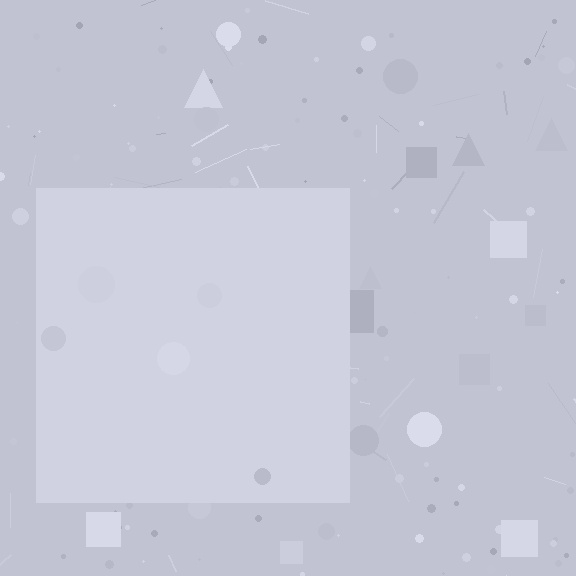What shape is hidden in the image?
A square is hidden in the image.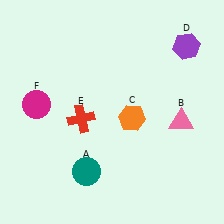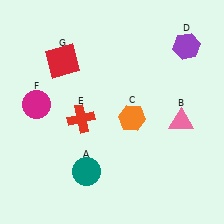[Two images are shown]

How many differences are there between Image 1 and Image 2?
There is 1 difference between the two images.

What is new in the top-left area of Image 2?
A red square (G) was added in the top-left area of Image 2.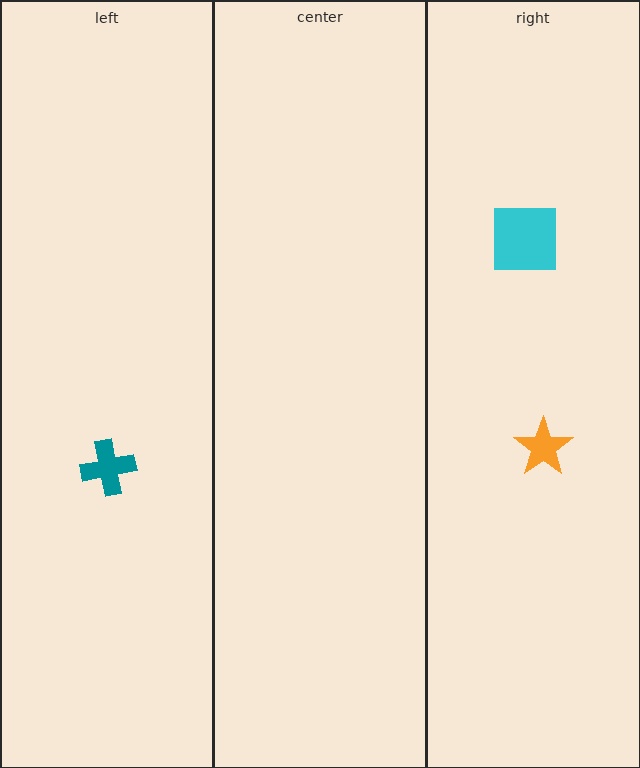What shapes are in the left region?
The teal cross.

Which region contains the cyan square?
The right region.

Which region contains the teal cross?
The left region.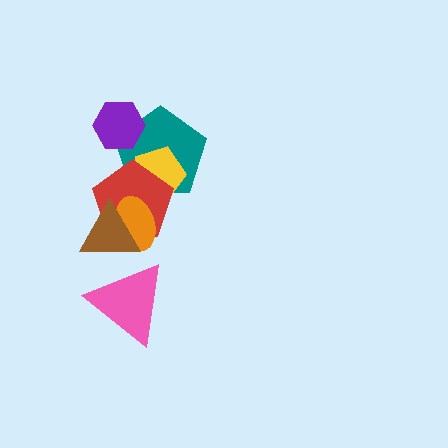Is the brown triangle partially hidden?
Yes, it is partially covered by another shape.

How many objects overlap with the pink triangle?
1 object overlaps with the pink triangle.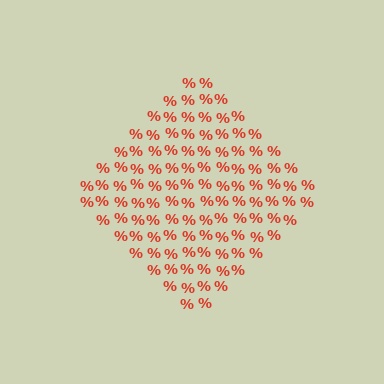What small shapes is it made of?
It is made of small percent signs.